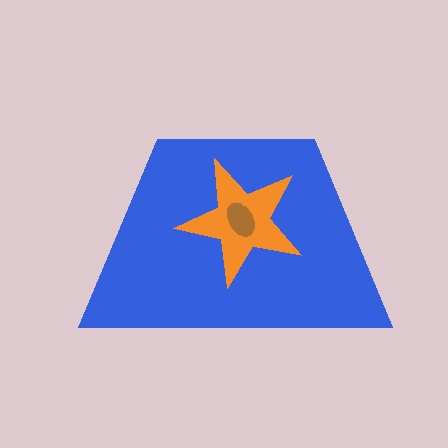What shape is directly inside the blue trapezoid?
The orange star.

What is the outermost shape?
The blue trapezoid.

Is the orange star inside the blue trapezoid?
Yes.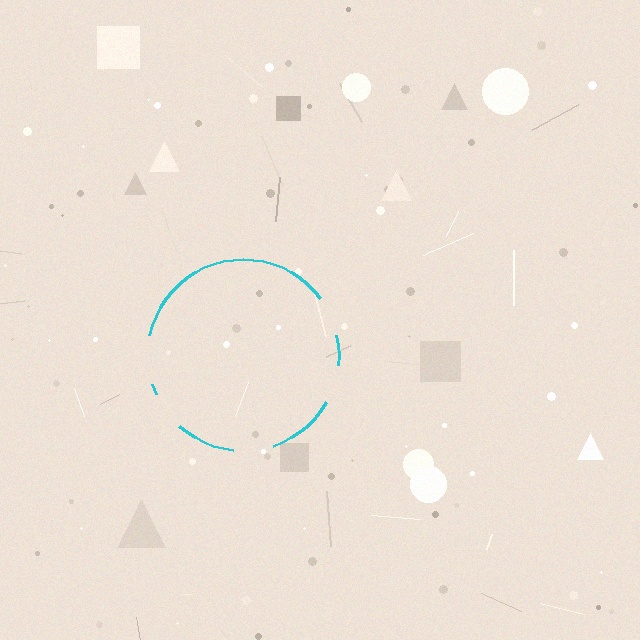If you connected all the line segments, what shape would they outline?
They would outline a circle.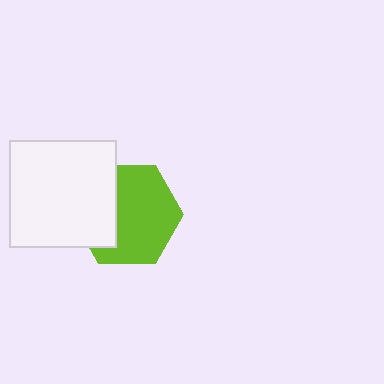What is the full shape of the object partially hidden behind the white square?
The partially hidden object is a lime hexagon.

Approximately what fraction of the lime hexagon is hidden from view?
Roughly 34% of the lime hexagon is hidden behind the white square.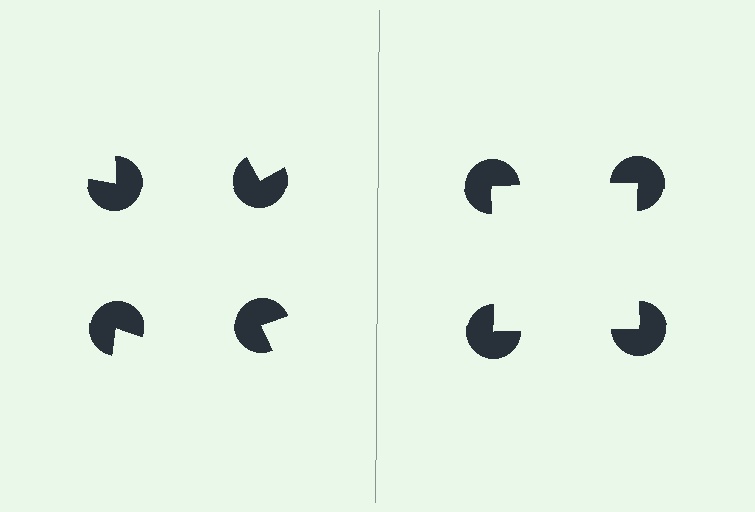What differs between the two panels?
The pac-man discs are positioned identically on both sides; only the wedge orientations differ. On the right they align to a square; on the left they are misaligned.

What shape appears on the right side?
An illusory square.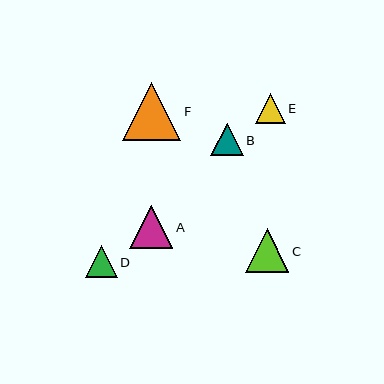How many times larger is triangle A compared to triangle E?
Triangle A is approximately 1.4 times the size of triangle E.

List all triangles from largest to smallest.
From largest to smallest: F, C, A, B, D, E.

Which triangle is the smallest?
Triangle E is the smallest with a size of approximately 30 pixels.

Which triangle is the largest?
Triangle F is the largest with a size of approximately 59 pixels.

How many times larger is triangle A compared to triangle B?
Triangle A is approximately 1.3 times the size of triangle B.